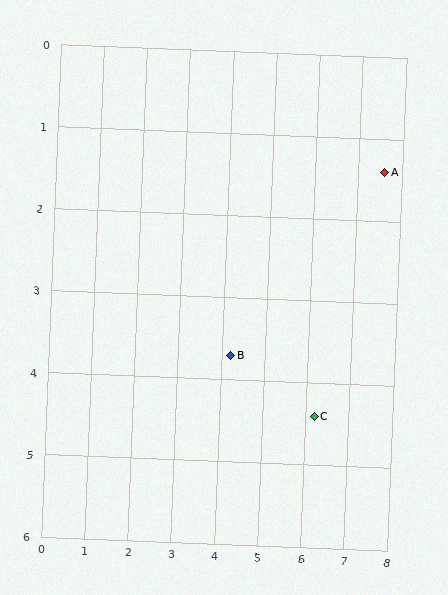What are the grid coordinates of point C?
Point C is at approximately (6.2, 4.4).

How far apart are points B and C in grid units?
Points B and C are about 2.1 grid units apart.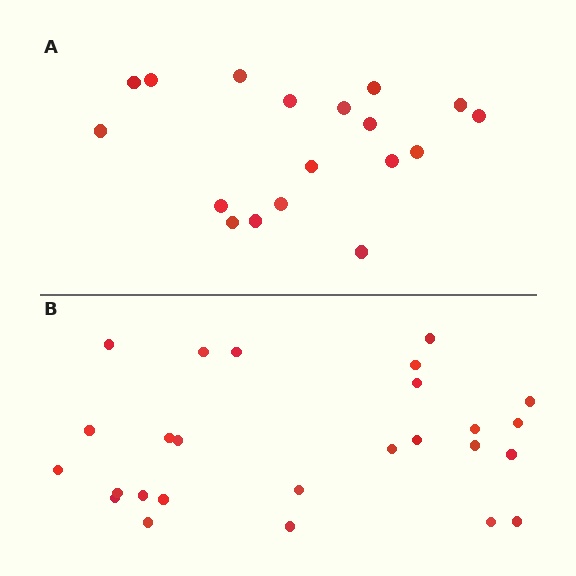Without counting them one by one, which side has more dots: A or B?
Region B (the bottom region) has more dots.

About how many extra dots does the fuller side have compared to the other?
Region B has roughly 8 or so more dots than region A.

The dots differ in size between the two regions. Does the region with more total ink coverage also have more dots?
No. Region A has more total ink coverage because its dots are larger, but region B actually contains more individual dots. Total area can be misleading — the number of items is what matters here.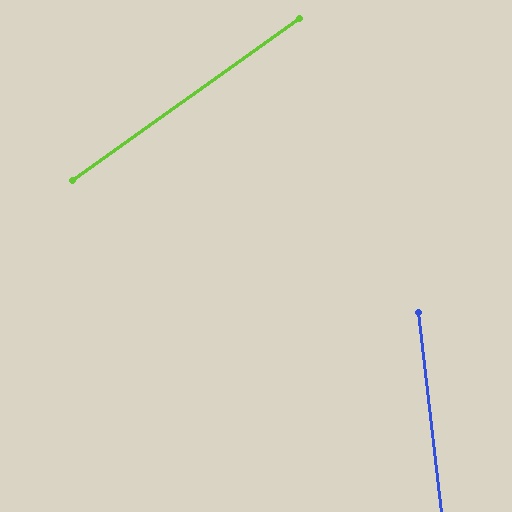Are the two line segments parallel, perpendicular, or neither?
Neither parallel nor perpendicular — they differ by about 61°.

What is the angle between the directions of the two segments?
Approximately 61 degrees.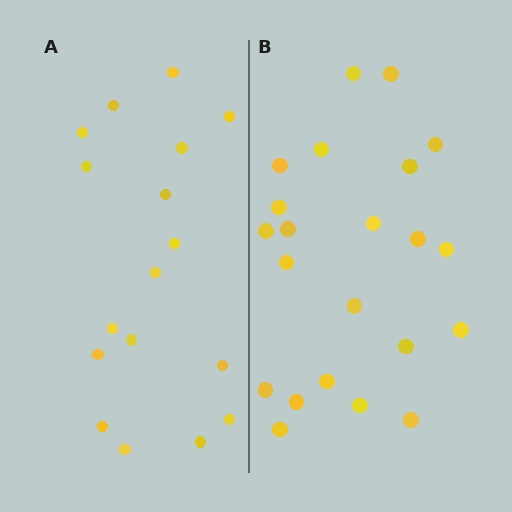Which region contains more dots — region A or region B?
Region B (the right region) has more dots.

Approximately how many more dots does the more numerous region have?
Region B has about 5 more dots than region A.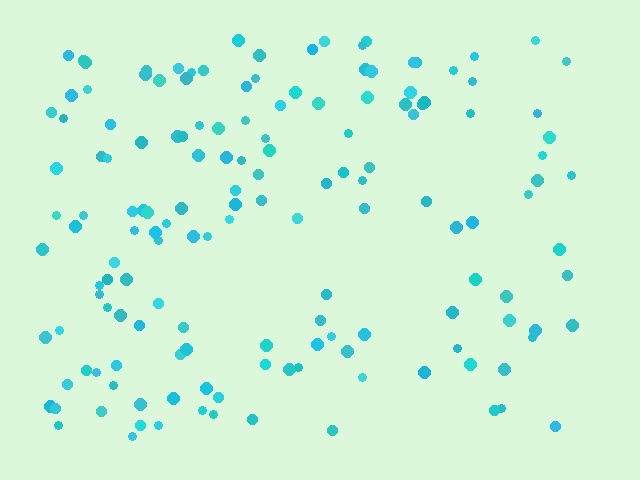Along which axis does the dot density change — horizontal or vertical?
Horizontal.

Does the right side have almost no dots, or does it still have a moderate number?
Still a moderate number, just noticeably fewer than the left.